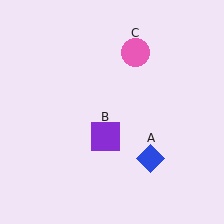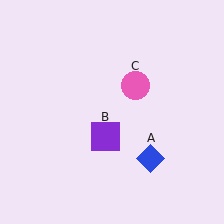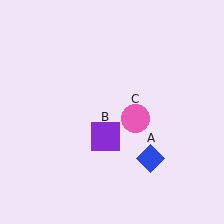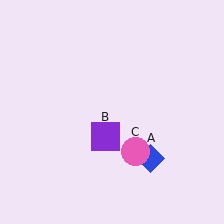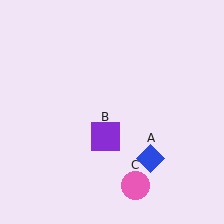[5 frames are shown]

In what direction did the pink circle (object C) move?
The pink circle (object C) moved down.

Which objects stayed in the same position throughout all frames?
Blue diamond (object A) and purple square (object B) remained stationary.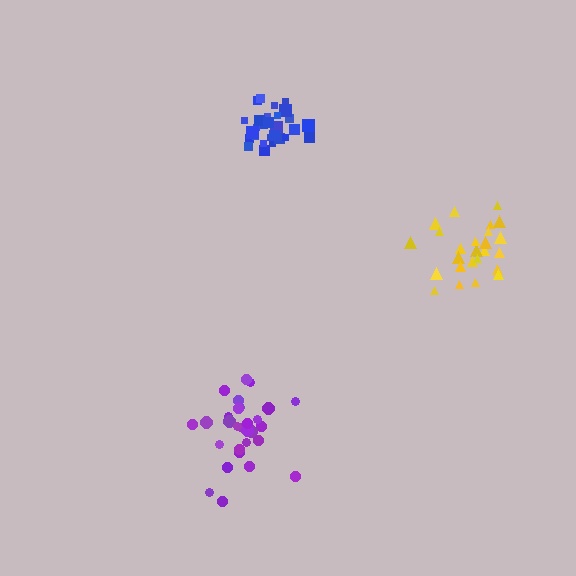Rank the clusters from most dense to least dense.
blue, yellow, purple.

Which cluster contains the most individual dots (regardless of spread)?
Purple (30).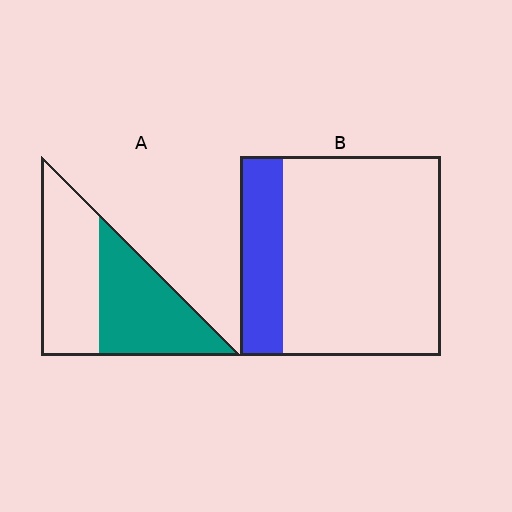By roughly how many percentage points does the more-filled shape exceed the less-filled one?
By roughly 30 percentage points (A over B).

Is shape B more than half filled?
No.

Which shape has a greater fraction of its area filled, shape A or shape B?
Shape A.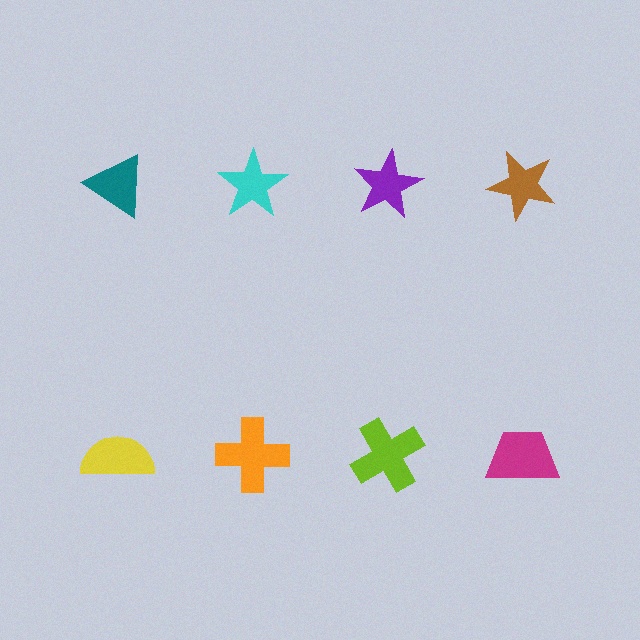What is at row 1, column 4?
A brown star.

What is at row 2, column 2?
An orange cross.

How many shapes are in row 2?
4 shapes.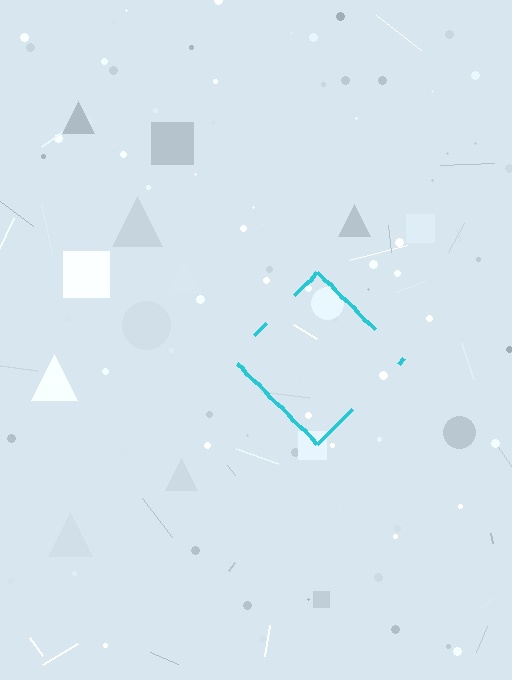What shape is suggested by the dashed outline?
The dashed outline suggests a diamond.